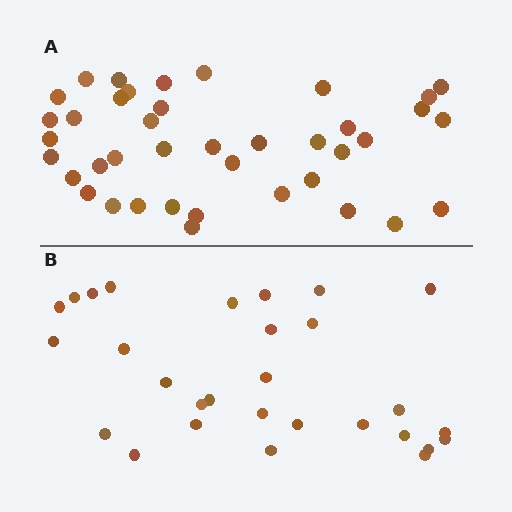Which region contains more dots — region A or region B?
Region A (the top region) has more dots.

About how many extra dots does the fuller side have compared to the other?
Region A has roughly 12 or so more dots than region B.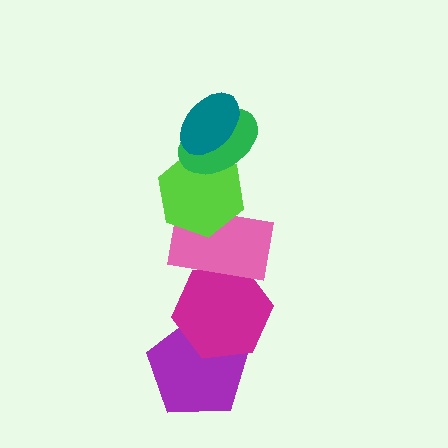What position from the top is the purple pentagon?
The purple pentagon is 6th from the top.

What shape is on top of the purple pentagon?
The magenta hexagon is on top of the purple pentagon.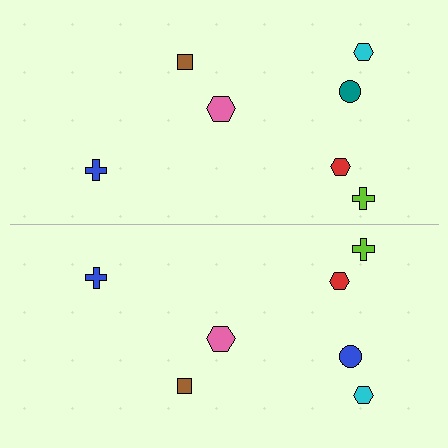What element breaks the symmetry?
The blue circle on the bottom side breaks the symmetry — its mirror counterpart is teal.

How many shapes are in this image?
There are 14 shapes in this image.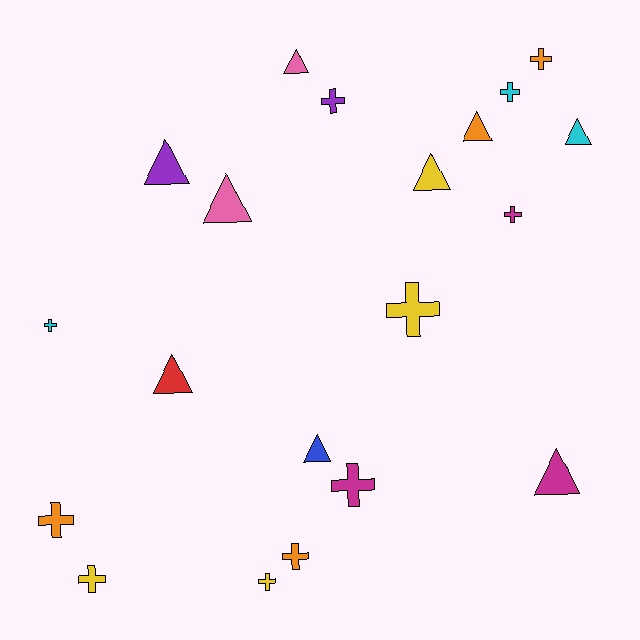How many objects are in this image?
There are 20 objects.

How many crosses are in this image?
There are 11 crosses.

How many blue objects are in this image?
There is 1 blue object.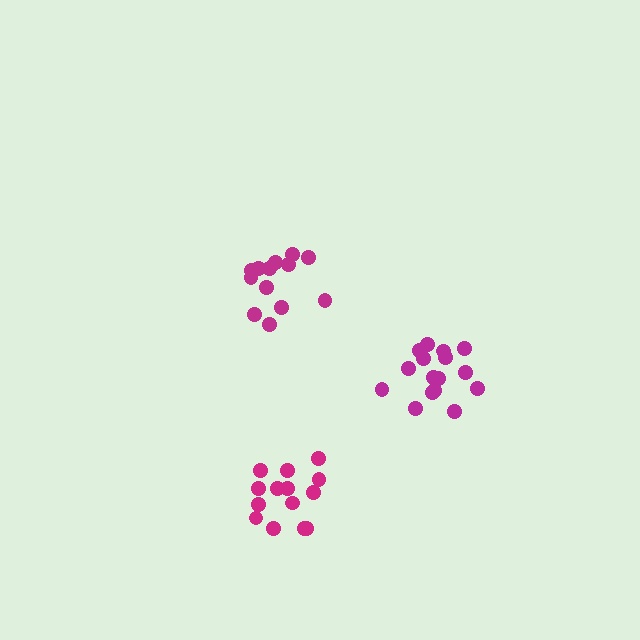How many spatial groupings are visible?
There are 3 spatial groupings.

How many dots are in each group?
Group 1: 16 dots, Group 2: 13 dots, Group 3: 14 dots (43 total).